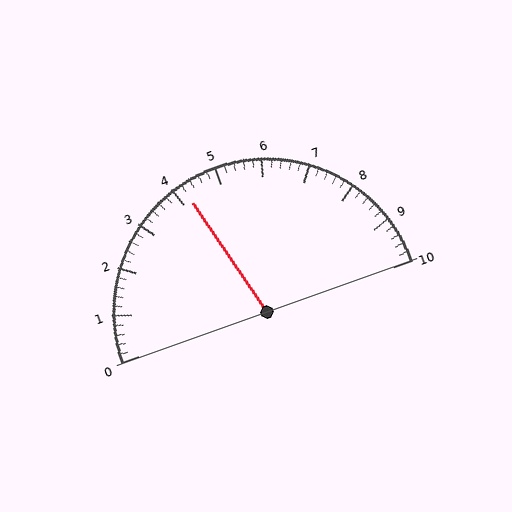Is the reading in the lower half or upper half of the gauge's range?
The reading is in the lower half of the range (0 to 10).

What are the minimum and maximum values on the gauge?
The gauge ranges from 0 to 10.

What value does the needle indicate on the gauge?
The needle indicates approximately 4.2.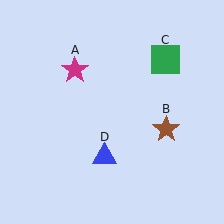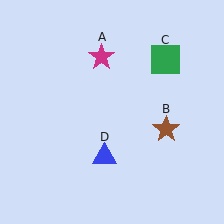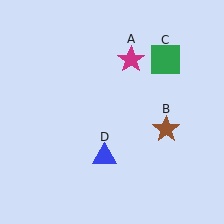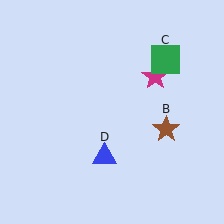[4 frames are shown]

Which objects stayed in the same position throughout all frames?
Brown star (object B) and green square (object C) and blue triangle (object D) remained stationary.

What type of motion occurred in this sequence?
The magenta star (object A) rotated clockwise around the center of the scene.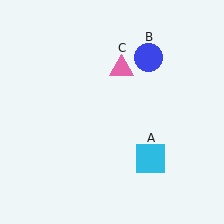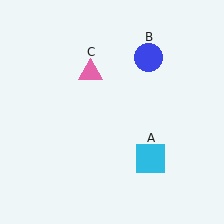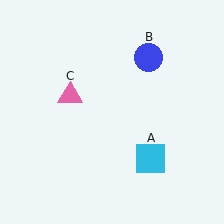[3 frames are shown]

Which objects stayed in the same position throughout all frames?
Cyan square (object A) and blue circle (object B) remained stationary.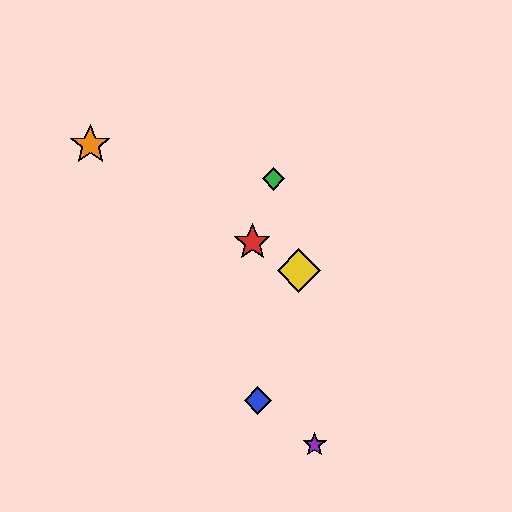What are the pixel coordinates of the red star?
The red star is at (252, 242).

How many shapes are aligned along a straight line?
3 shapes (the red star, the yellow diamond, the orange star) are aligned along a straight line.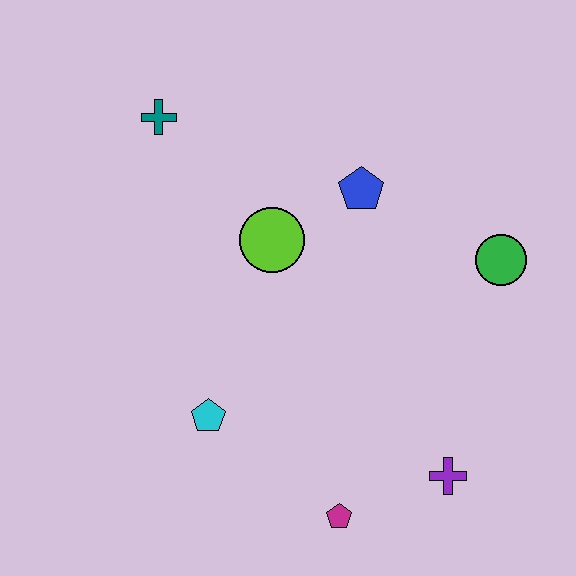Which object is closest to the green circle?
The blue pentagon is closest to the green circle.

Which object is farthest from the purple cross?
The teal cross is farthest from the purple cross.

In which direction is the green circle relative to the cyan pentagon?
The green circle is to the right of the cyan pentagon.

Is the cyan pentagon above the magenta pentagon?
Yes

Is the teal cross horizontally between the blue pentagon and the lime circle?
No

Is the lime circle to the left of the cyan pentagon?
No